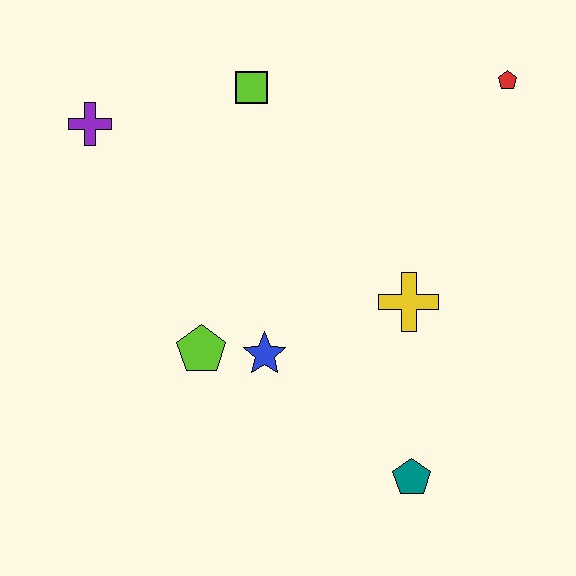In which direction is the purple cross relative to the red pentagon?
The purple cross is to the left of the red pentagon.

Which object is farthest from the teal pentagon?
The purple cross is farthest from the teal pentagon.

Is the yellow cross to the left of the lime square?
No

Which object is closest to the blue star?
The lime pentagon is closest to the blue star.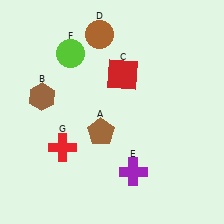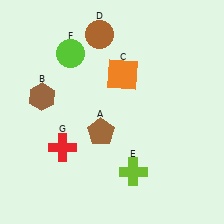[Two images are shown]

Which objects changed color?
C changed from red to orange. E changed from purple to lime.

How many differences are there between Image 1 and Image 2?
There are 2 differences between the two images.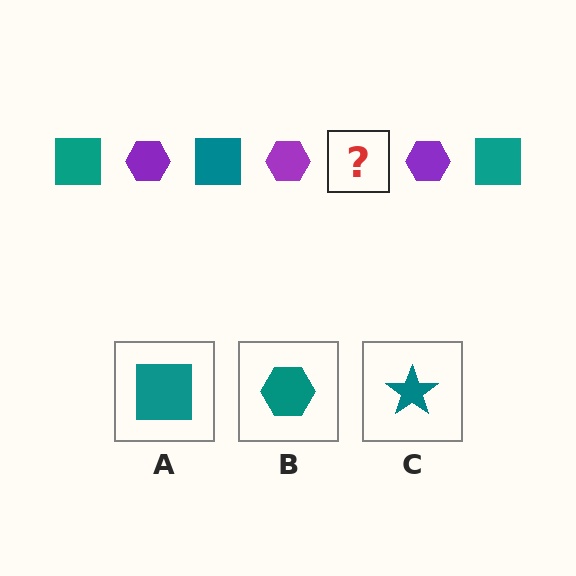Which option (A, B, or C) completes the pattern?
A.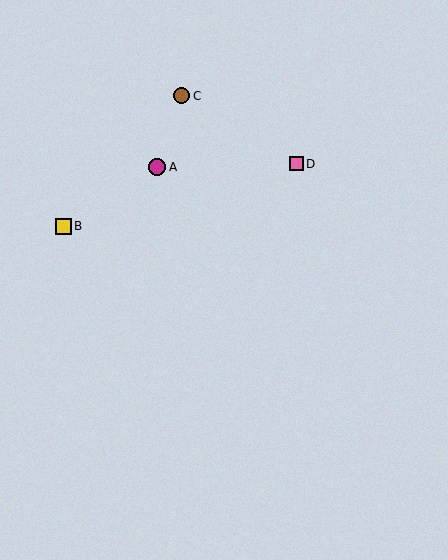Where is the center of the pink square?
The center of the pink square is at (297, 164).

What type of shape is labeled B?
Shape B is a yellow square.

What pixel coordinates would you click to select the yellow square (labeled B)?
Click at (63, 226) to select the yellow square B.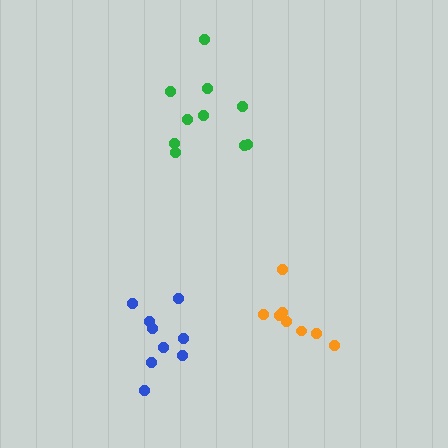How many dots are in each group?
Group 1: 9 dots, Group 2: 8 dots, Group 3: 10 dots (27 total).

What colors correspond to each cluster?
The clusters are colored: blue, orange, green.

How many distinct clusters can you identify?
There are 3 distinct clusters.